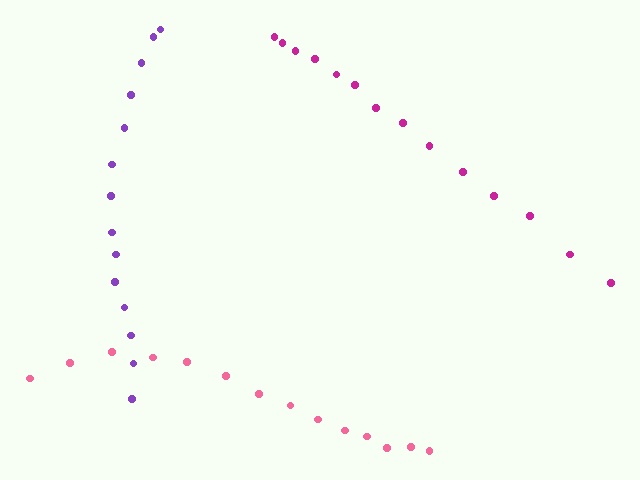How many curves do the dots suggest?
There are 3 distinct paths.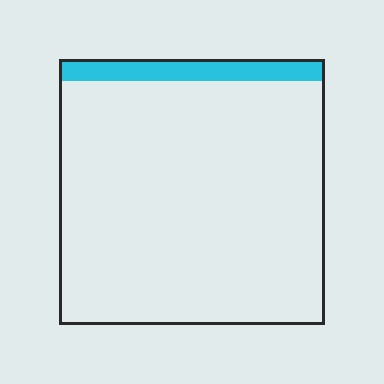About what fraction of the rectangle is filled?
About one tenth (1/10).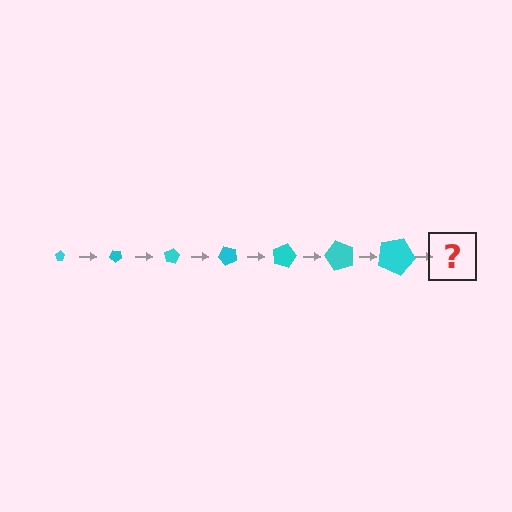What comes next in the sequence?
The next element should be a pentagon, larger than the previous one and rotated 280 degrees from the start.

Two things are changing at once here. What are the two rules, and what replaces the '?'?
The two rules are that the pentagon grows larger each step and it rotates 40 degrees each step. The '?' should be a pentagon, larger than the previous one and rotated 280 degrees from the start.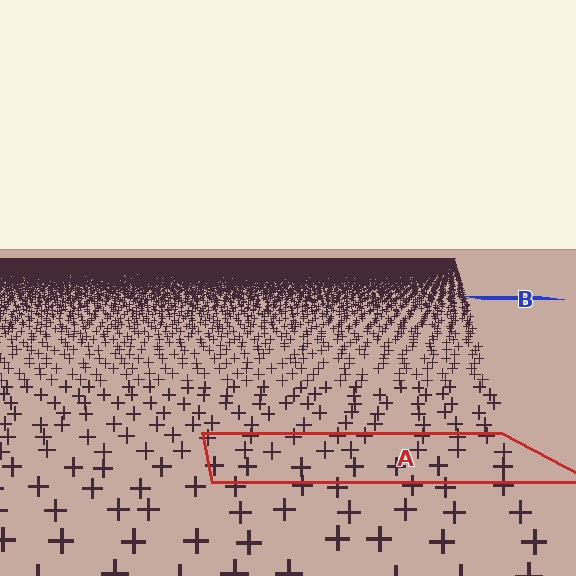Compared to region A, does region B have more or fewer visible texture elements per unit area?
Region B has more texture elements per unit area — they are packed more densely because it is farther away.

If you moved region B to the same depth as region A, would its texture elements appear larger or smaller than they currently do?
They would appear larger. At a closer depth, the same texture elements are projected at a bigger on-screen size.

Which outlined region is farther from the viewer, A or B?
Region B is farther from the viewer — the texture elements inside it appear smaller and more densely packed.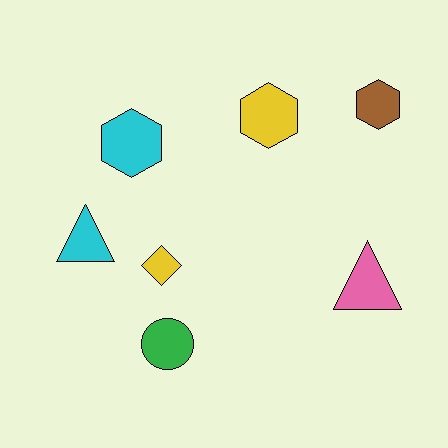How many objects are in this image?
There are 7 objects.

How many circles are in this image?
There is 1 circle.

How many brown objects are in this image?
There is 1 brown object.